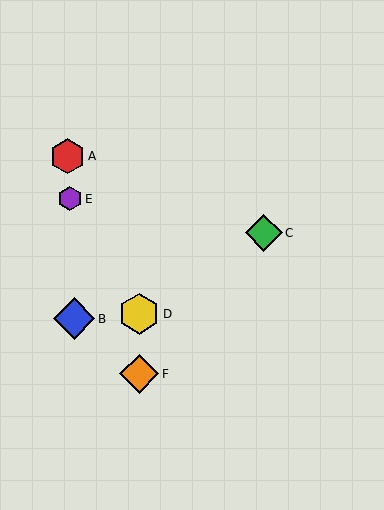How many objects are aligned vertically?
2 objects (D, F) are aligned vertically.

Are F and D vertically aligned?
Yes, both are at x≈139.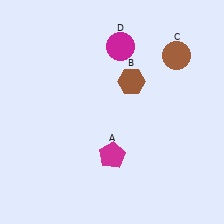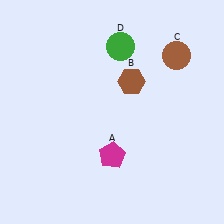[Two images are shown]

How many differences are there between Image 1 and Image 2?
There is 1 difference between the two images.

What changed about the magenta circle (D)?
In Image 1, D is magenta. In Image 2, it changed to green.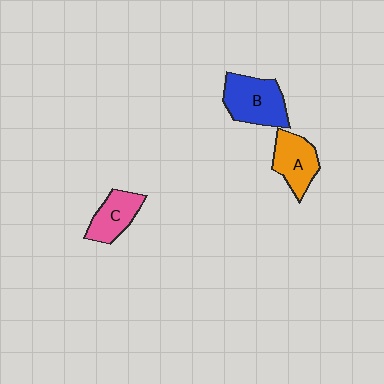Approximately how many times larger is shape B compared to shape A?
Approximately 1.3 times.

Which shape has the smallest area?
Shape C (pink).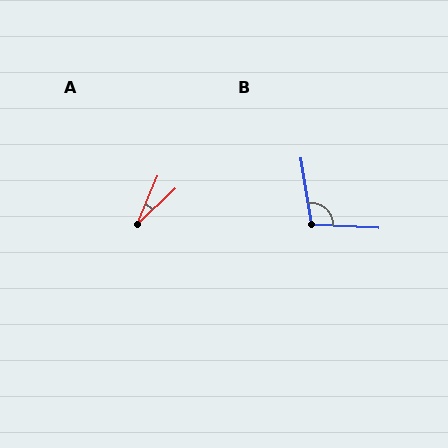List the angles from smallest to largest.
A (24°), B (101°).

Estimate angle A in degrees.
Approximately 24 degrees.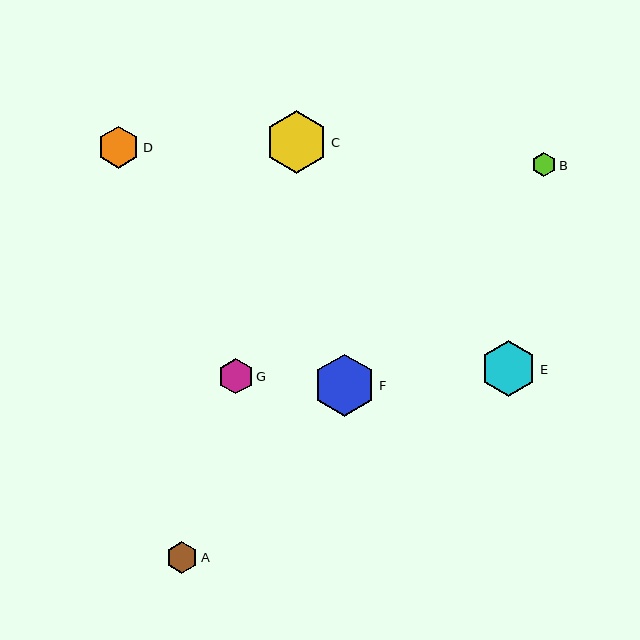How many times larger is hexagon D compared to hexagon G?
Hexagon D is approximately 1.2 times the size of hexagon G.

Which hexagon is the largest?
Hexagon F is the largest with a size of approximately 63 pixels.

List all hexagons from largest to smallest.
From largest to smallest: F, C, E, D, G, A, B.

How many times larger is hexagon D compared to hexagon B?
Hexagon D is approximately 1.8 times the size of hexagon B.